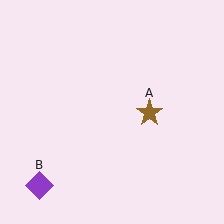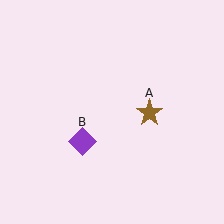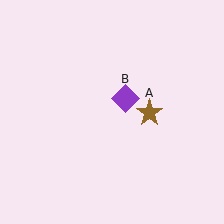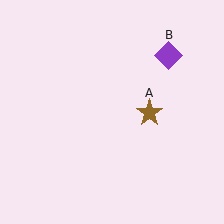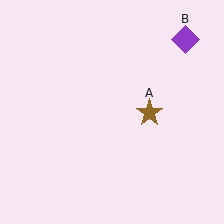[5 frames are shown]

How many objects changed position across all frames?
1 object changed position: purple diamond (object B).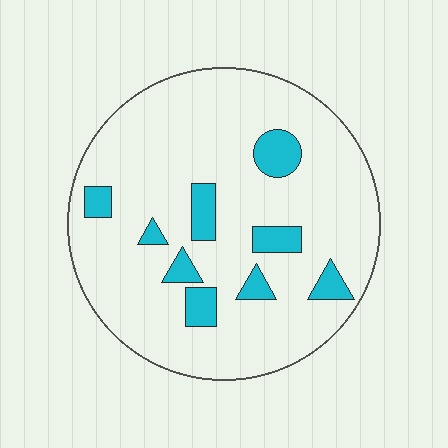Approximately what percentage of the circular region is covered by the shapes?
Approximately 15%.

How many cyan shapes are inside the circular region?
9.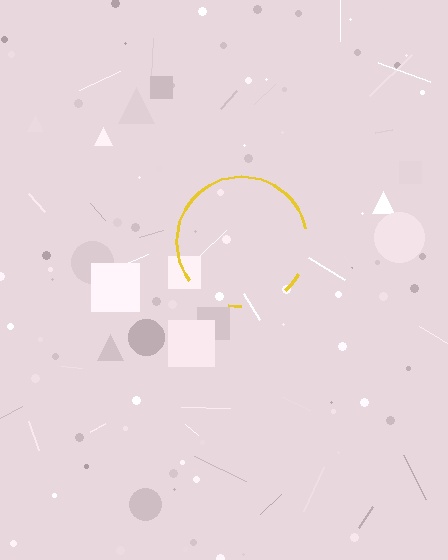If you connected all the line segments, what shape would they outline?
They would outline a circle.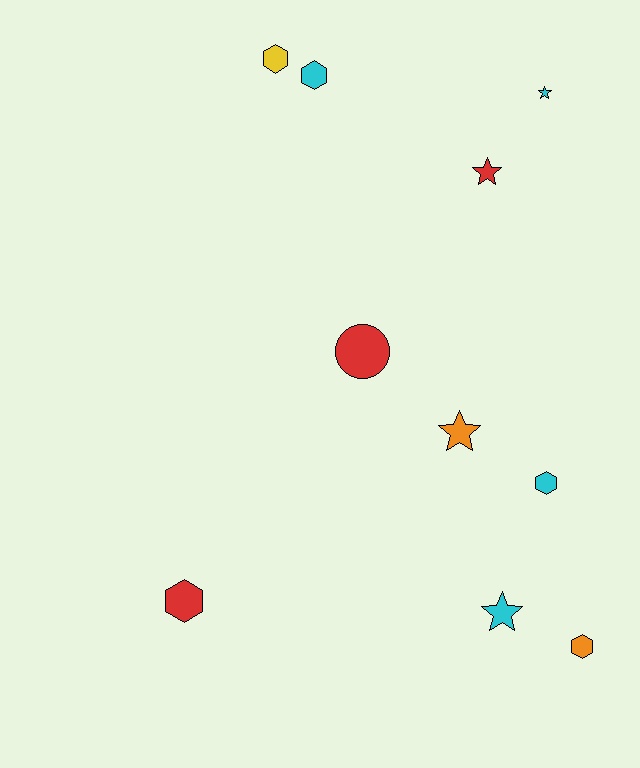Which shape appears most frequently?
Hexagon, with 5 objects.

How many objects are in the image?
There are 10 objects.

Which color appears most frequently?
Cyan, with 4 objects.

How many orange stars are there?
There is 1 orange star.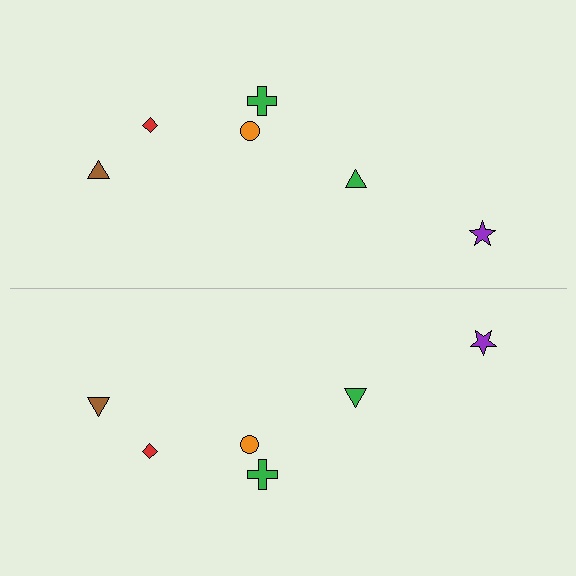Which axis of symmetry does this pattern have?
The pattern has a horizontal axis of symmetry running through the center of the image.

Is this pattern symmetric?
Yes, this pattern has bilateral (reflection) symmetry.